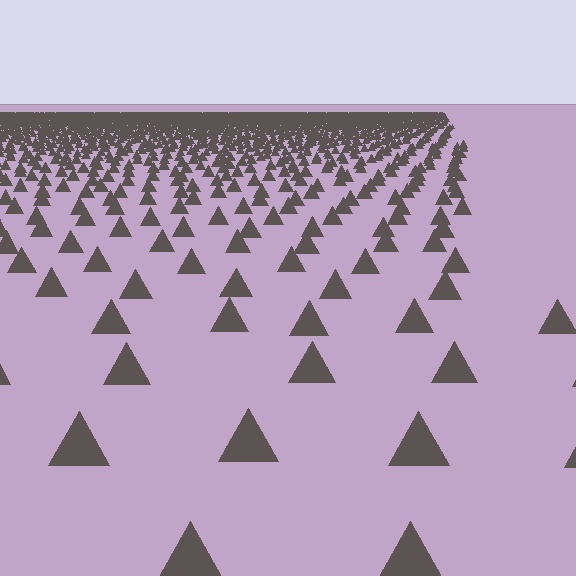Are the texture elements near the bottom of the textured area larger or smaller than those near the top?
Larger. Near the bottom, elements are closer to the viewer and appear at a bigger on-screen size.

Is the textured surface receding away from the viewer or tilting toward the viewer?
The surface is receding away from the viewer. Texture elements get smaller and denser toward the top.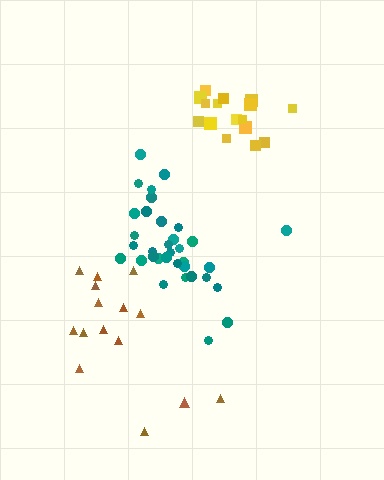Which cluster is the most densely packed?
Yellow.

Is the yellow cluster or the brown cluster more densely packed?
Yellow.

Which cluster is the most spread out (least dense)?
Brown.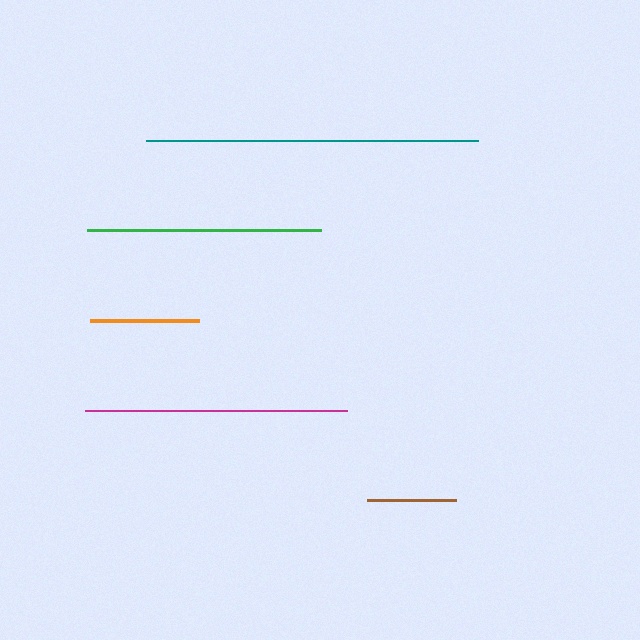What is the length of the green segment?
The green segment is approximately 235 pixels long.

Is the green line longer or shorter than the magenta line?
The magenta line is longer than the green line.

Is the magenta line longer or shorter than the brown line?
The magenta line is longer than the brown line.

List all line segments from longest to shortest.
From longest to shortest: teal, magenta, green, orange, brown.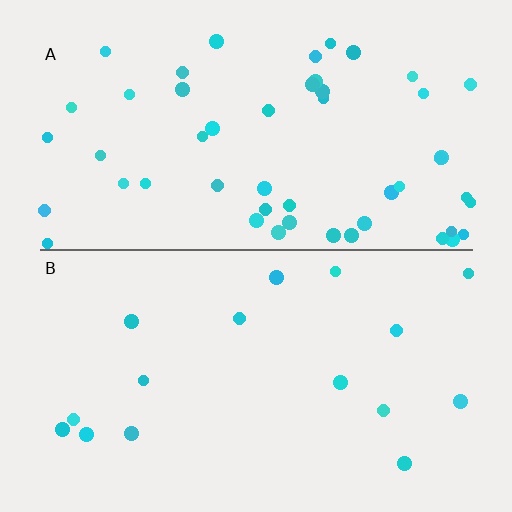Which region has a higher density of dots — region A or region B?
A (the top).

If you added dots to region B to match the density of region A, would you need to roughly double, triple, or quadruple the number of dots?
Approximately triple.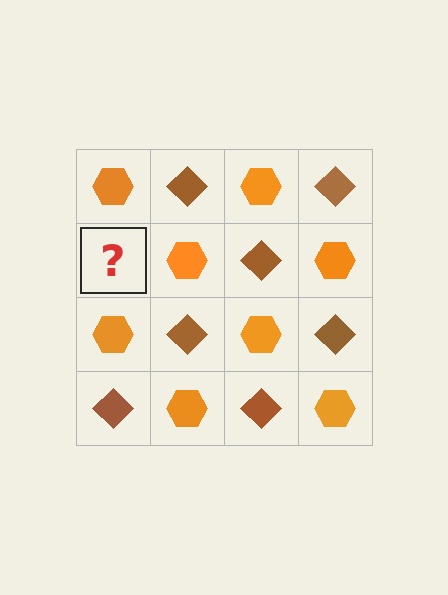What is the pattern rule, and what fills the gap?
The rule is that it alternates orange hexagon and brown diamond in a checkerboard pattern. The gap should be filled with a brown diamond.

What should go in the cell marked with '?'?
The missing cell should contain a brown diamond.